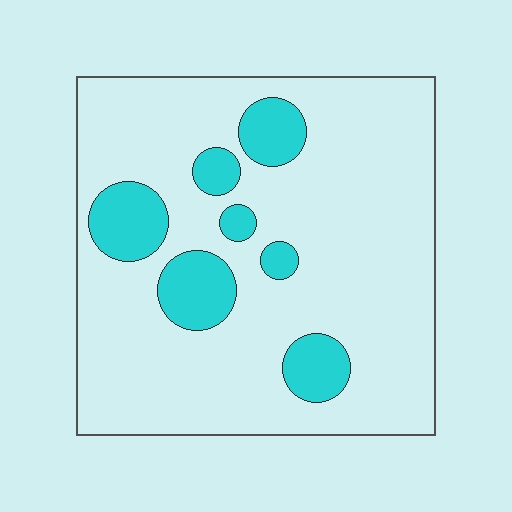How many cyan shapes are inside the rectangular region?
7.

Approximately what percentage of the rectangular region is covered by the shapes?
Approximately 15%.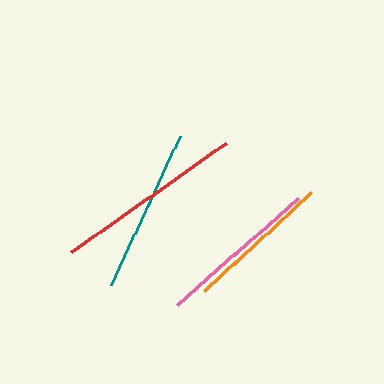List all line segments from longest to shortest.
From longest to shortest: red, teal, pink, orange.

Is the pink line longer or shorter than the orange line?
The pink line is longer than the orange line.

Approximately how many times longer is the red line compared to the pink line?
The red line is approximately 1.2 times the length of the pink line.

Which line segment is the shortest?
The orange line is the shortest at approximately 146 pixels.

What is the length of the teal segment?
The teal segment is approximately 164 pixels long.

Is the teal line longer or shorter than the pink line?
The teal line is longer than the pink line.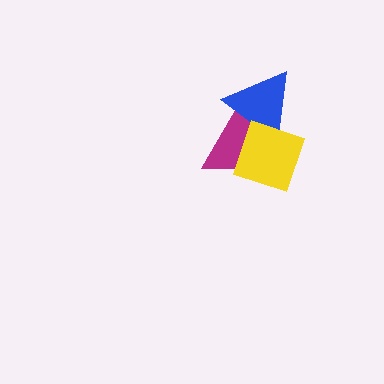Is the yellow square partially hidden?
No, no other shape covers it.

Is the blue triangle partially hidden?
Yes, it is partially covered by another shape.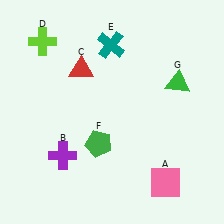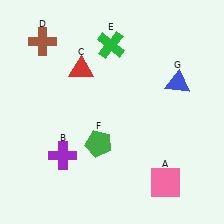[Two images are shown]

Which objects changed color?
D changed from lime to brown. E changed from teal to green. G changed from green to blue.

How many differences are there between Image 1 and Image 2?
There are 3 differences between the two images.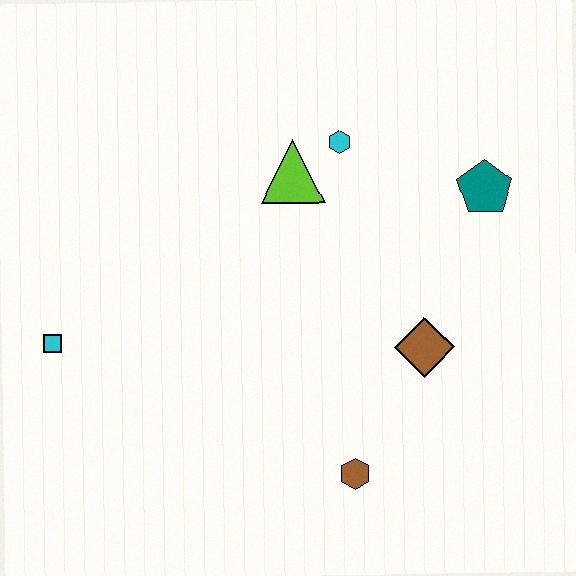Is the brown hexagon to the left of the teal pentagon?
Yes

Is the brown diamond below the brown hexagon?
No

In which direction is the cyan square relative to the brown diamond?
The cyan square is to the left of the brown diamond.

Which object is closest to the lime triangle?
The cyan hexagon is closest to the lime triangle.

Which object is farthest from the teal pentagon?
The cyan square is farthest from the teal pentagon.